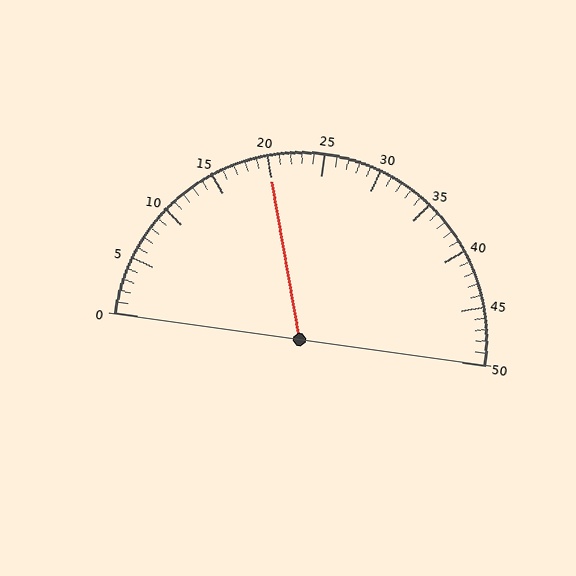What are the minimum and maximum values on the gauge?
The gauge ranges from 0 to 50.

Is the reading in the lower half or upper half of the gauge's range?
The reading is in the lower half of the range (0 to 50).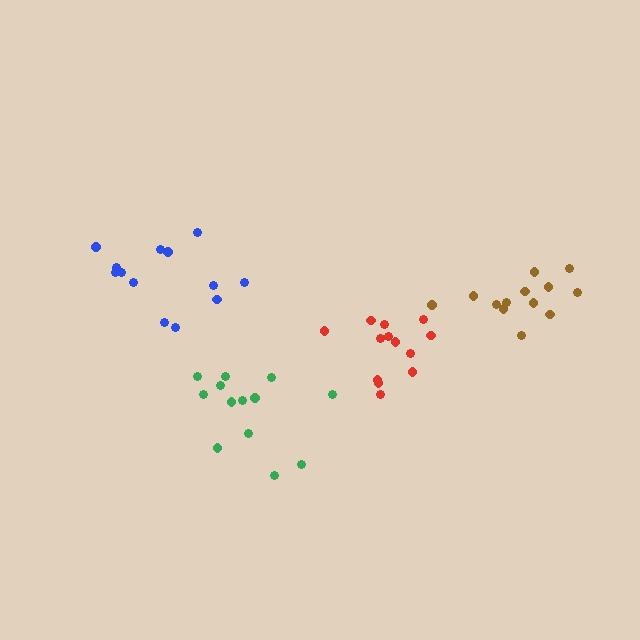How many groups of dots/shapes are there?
There are 4 groups.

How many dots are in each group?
Group 1: 13 dots, Group 2: 13 dots, Group 3: 13 dots, Group 4: 13 dots (52 total).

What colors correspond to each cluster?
The clusters are colored: brown, green, blue, red.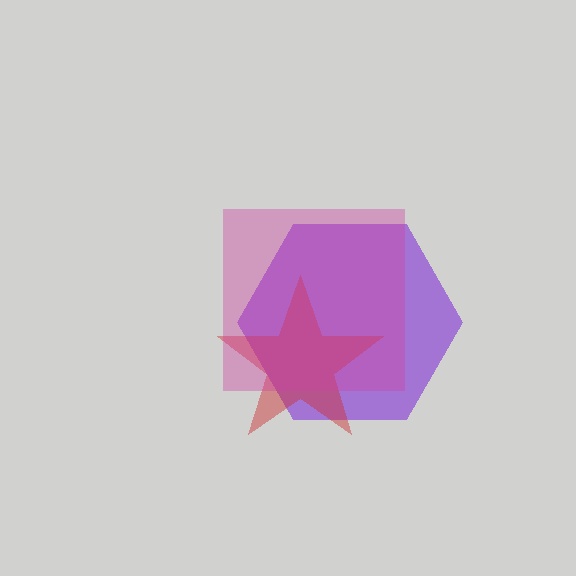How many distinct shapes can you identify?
There are 3 distinct shapes: a purple hexagon, a red star, a magenta square.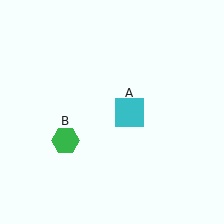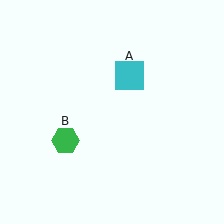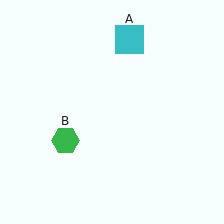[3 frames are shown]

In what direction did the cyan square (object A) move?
The cyan square (object A) moved up.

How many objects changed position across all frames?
1 object changed position: cyan square (object A).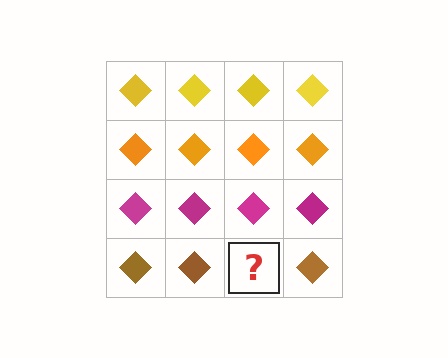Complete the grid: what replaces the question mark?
The question mark should be replaced with a brown diamond.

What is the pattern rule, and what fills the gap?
The rule is that each row has a consistent color. The gap should be filled with a brown diamond.